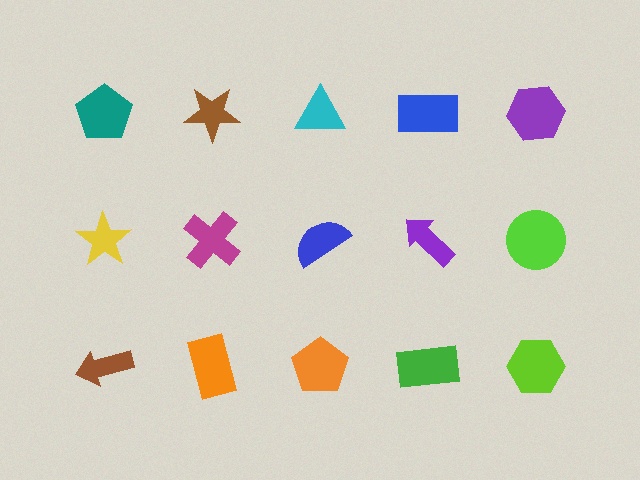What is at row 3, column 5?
A lime hexagon.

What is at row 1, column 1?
A teal pentagon.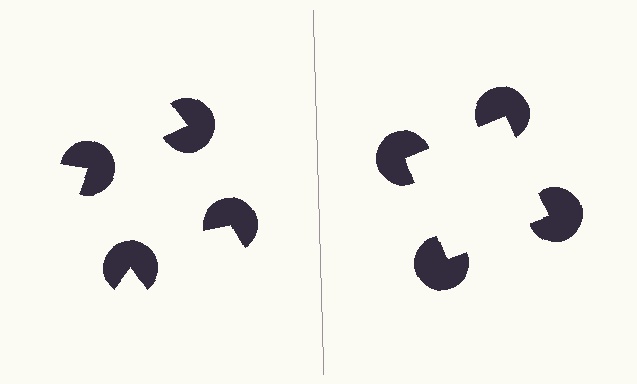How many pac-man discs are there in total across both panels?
8 — 4 on each side.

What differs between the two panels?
The pac-man discs are positioned identically on both sides; only the wedge orientations differ. On the right they align to a square; on the left they are misaligned.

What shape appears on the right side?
An illusory square.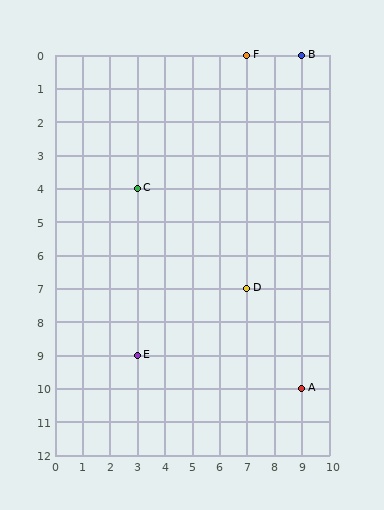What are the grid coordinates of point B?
Point B is at grid coordinates (9, 0).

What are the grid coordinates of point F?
Point F is at grid coordinates (7, 0).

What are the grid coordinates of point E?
Point E is at grid coordinates (3, 9).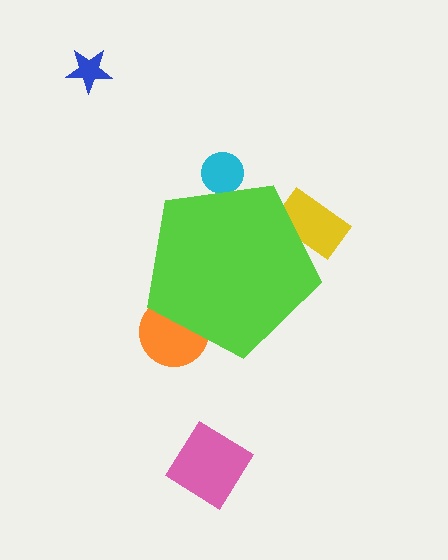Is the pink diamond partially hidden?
No, the pink diamond is fully visible.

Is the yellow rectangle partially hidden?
Yes, the yellow rectangle is partially hidden behind the lime pentagon.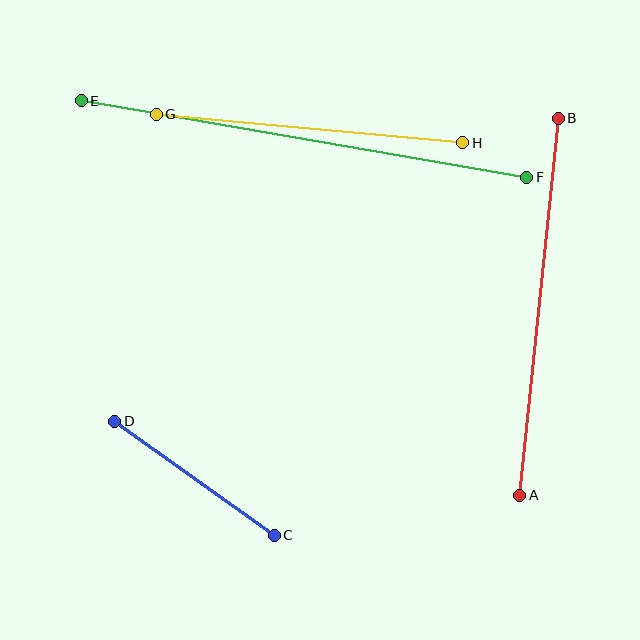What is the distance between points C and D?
The distance is approximately 196 pixels.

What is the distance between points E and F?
The distance is approximately 452 pixels.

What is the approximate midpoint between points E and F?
The midpoint is at approximately (304, 139) pixels.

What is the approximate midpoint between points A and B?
The midpoint is at approximately (539, 307) pixels.